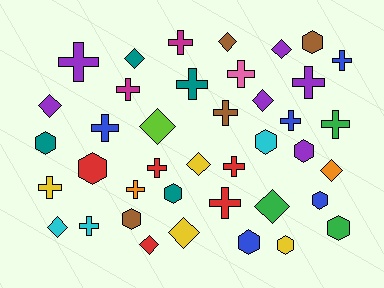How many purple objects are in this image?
There are 6 purple objects.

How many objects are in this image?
There are 40 objects.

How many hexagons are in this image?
There are 11 hexagons.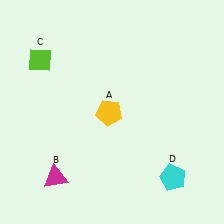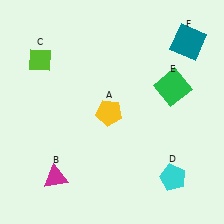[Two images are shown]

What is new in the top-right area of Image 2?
A green square (E) was added in the top-right area of Image 2.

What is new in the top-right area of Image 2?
A teal square (F) was added in the top-right area of Image 2.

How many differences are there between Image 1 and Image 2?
There are 2 differences between the two images.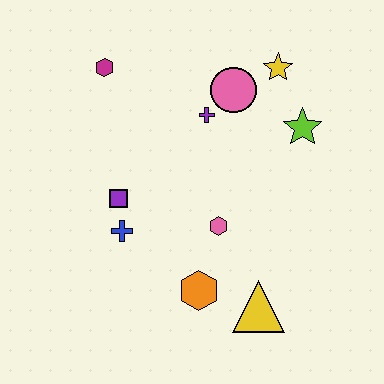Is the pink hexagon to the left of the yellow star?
Yes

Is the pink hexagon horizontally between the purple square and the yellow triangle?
Yes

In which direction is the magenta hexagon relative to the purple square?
The magenta hexagon is above the purple square.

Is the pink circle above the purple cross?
Yes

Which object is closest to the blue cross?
The purple square is closest to the blue cross.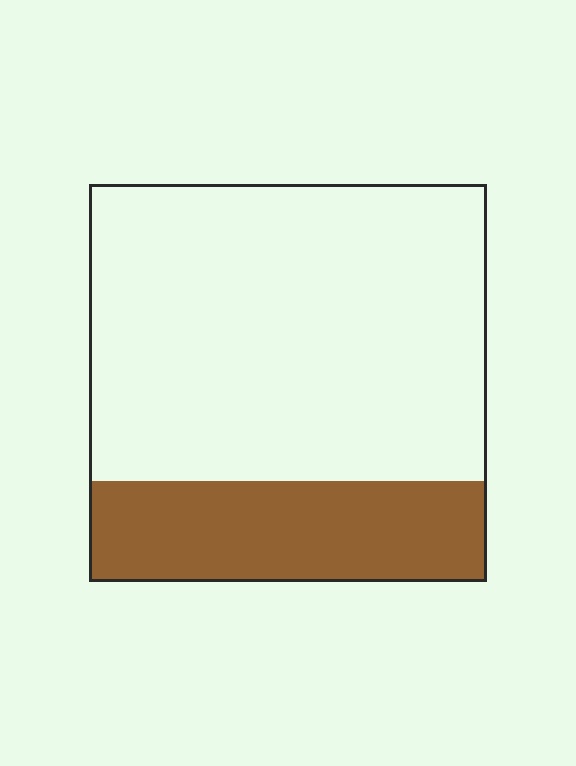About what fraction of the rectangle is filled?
About one quarter (1/4).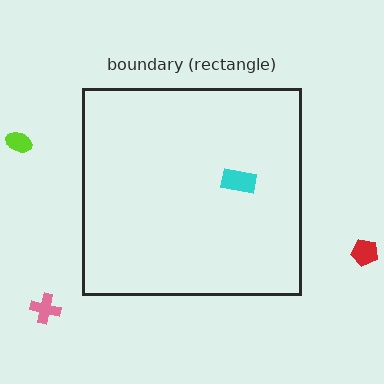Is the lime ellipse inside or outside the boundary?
Outside.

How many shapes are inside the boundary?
1 inside, 3 outside.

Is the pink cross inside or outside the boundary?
Outside.